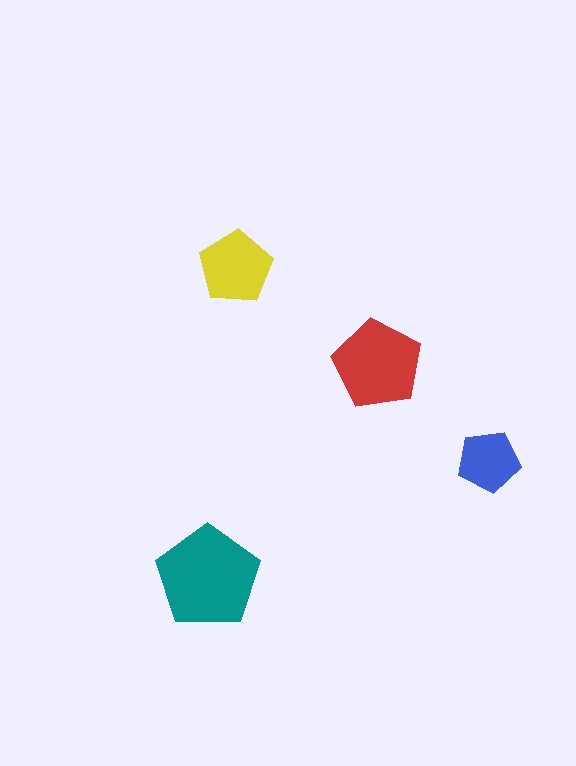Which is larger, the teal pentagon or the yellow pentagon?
The teal one.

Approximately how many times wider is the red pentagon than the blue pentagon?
About 1.5 times wider.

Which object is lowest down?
The teal pentagon is bottommost.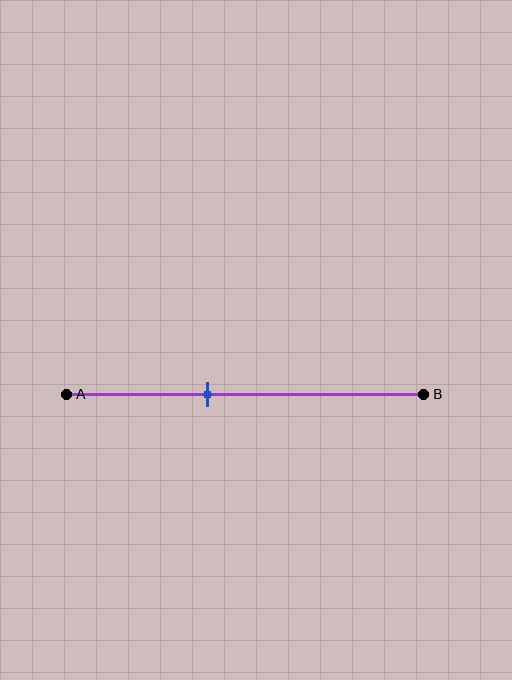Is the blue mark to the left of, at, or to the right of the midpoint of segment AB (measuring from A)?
The blue mark is to the left of the midpoint of segment AB.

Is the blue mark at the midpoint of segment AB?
No, the mark is at about 40% from A, not at the 50% midpoint.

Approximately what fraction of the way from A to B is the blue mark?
The blue mark is approximately 40% of the way from A to B.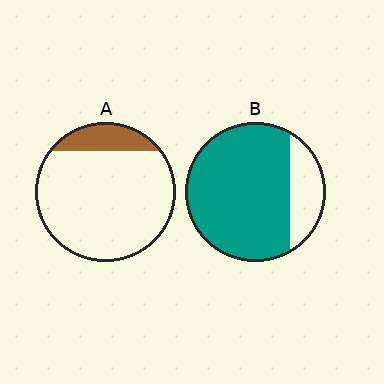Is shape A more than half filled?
No.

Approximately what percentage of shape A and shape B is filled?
A is approximately 15% and B is approximately 80%.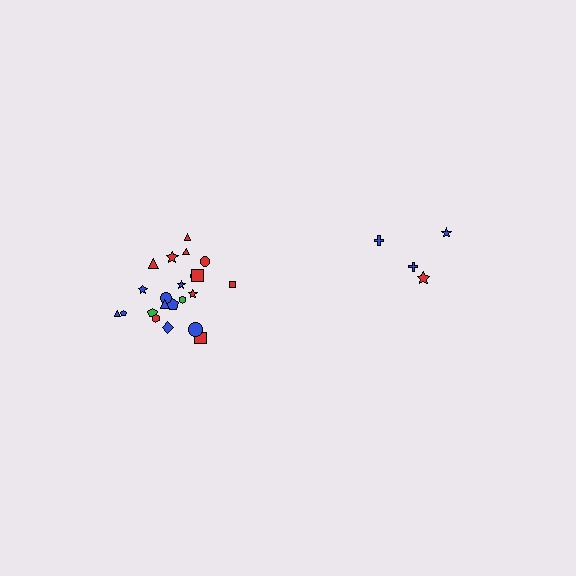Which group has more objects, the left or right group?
The left group.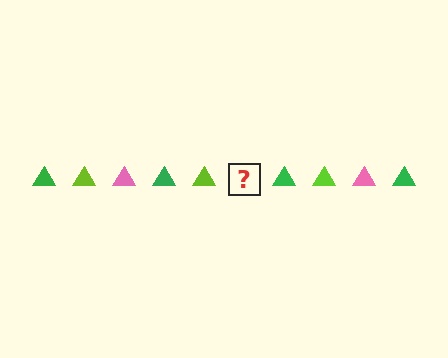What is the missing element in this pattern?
The missing element is a pink triangle.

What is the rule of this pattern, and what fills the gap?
The rule is that the pattern cycles through green, lime, pink triangles. The gap should be filled with a pink triangle.